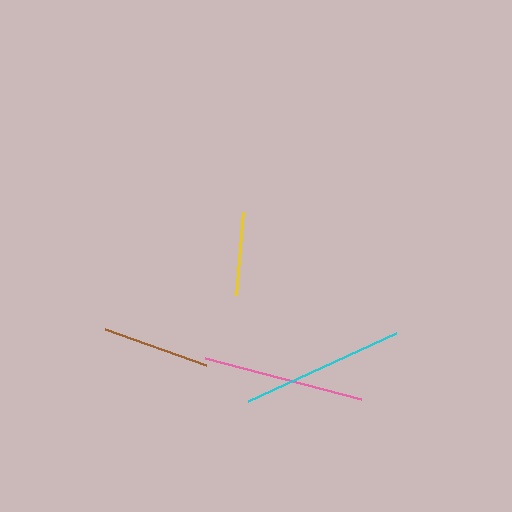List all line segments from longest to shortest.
From longest to shortest: cyan, pink, brown, yellow.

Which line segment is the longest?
The cyan line is the longest at approximately 163 pixels.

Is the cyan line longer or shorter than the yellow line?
The cyan line is longer than the yellow line.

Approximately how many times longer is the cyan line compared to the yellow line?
The cyan line is approximately 2.0 times the length of the yellow line.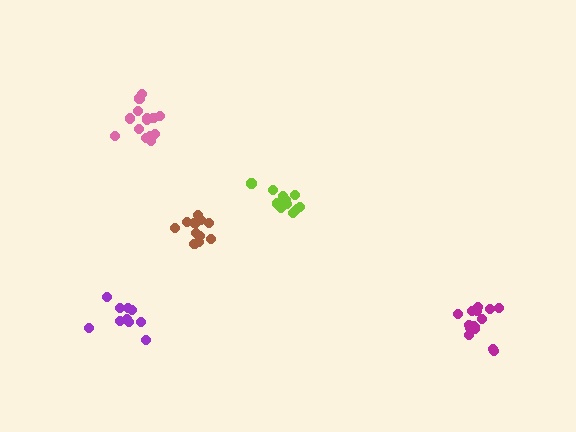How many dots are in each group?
Group 1: 10 dots, Group 2: 14 dots, Group 3: 11 dots, Group 4: 15 dots, Group 5: 13 dots (63 total).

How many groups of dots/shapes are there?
There are 5 groups.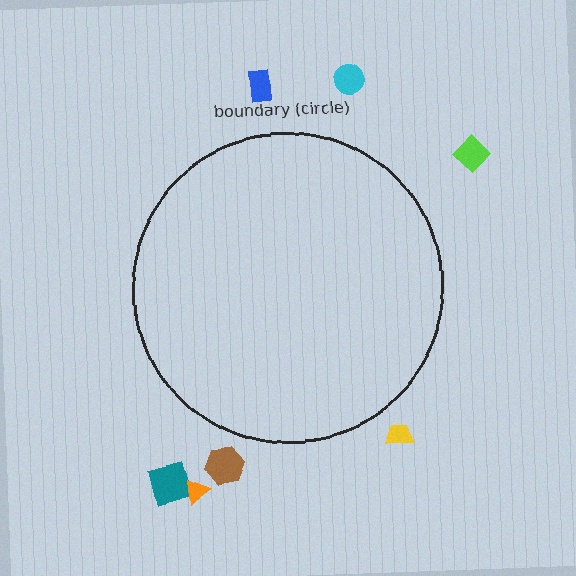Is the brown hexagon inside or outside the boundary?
Outside.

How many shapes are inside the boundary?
0 inside, 7 outside.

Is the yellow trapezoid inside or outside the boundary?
Outside.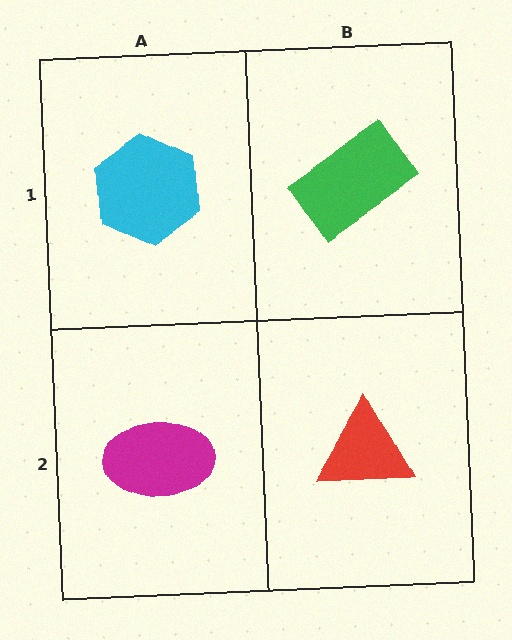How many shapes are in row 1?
2 shapes.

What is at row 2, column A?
A magenta ellipse.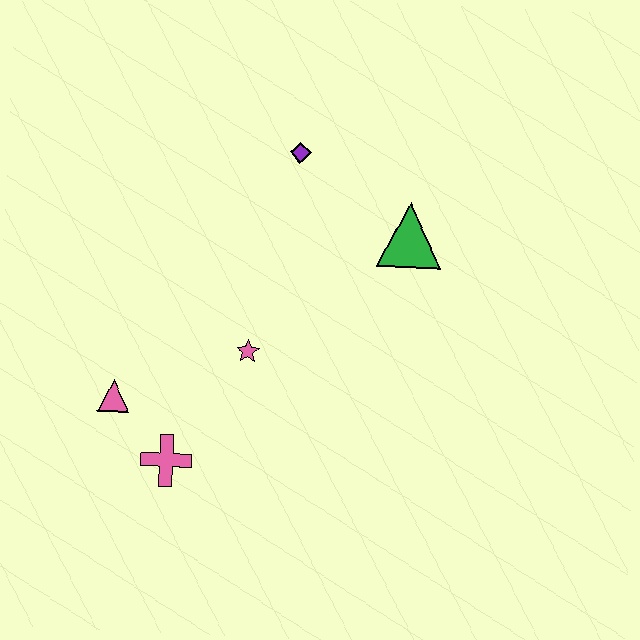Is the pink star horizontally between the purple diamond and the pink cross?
Yes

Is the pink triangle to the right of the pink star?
No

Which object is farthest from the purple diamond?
The pink cross is farthest from the purple diamond.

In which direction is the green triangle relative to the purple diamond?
The green triangle is to the right of the purple diamond.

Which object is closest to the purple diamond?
The green triangle is closest to the purple diamond.